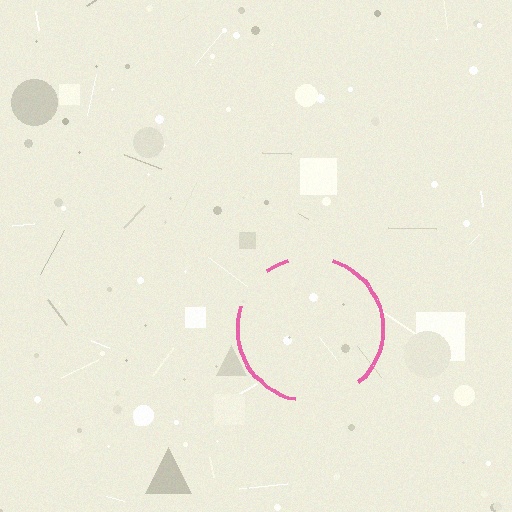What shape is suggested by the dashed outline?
The dashed outline suggests a circle.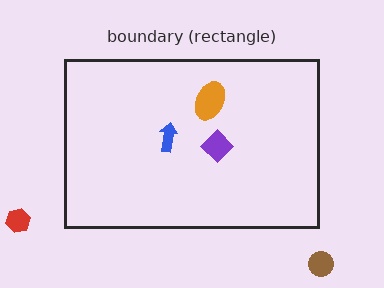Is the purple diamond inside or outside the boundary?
Inside.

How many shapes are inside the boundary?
3 inside, 2 outside.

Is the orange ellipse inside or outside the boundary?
Inside.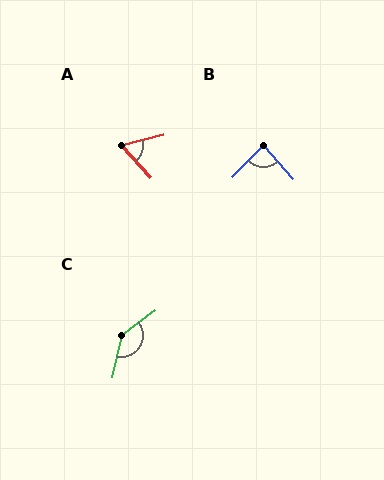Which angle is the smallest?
A, at approximately 62 degrees.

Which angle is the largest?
C, at approximately 139 degrees.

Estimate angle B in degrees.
Approximately 86 degrees.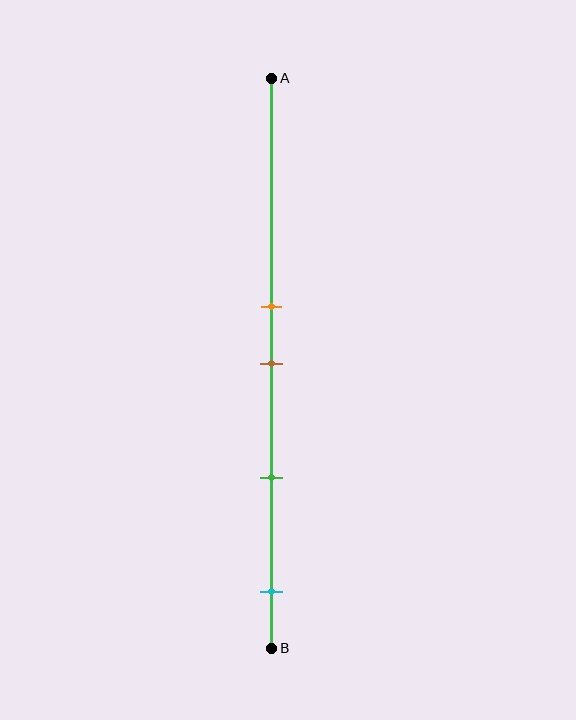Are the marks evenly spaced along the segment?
No, the marks are not evenly spaced.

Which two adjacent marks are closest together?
The orange and brown marks are the closest adjacent pair.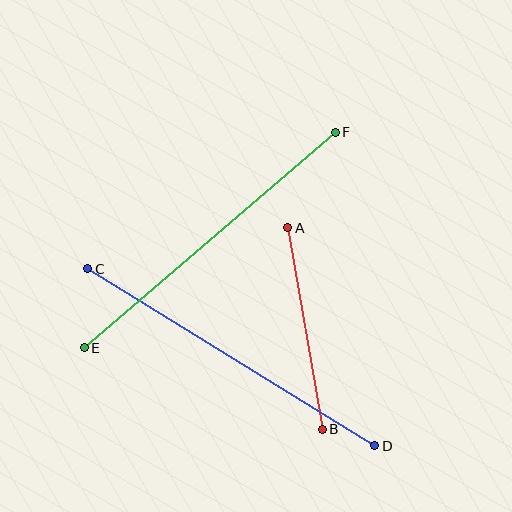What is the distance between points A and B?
The distance is approximately 204 pixels.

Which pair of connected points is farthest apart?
Points C and D are farthest apart.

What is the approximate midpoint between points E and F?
The midpoint is at approximately (210, 240) pixels.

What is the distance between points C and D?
The distance is approximately 337 pixels.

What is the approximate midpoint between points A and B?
The midpoint is at approximately (305, 328) pixels.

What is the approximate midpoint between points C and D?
The midpoint is at approximately (231, 357) pixels.